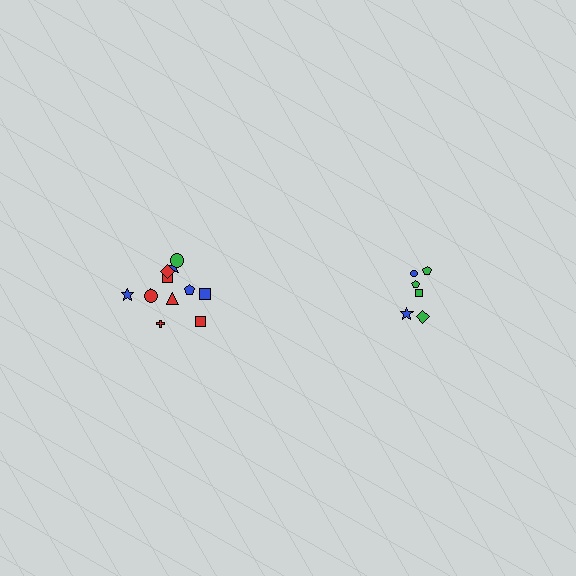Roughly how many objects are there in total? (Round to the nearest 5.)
Roughly 20 objects in total.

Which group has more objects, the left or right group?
The left group.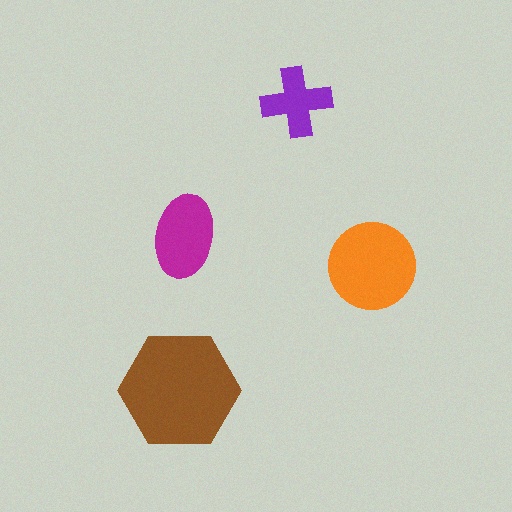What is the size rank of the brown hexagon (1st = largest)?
1st.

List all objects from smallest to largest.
The purple cross, the magenta ellipse, the orange circle, the brown hexagon.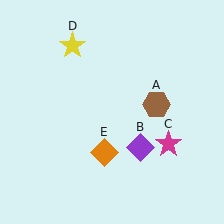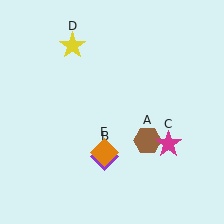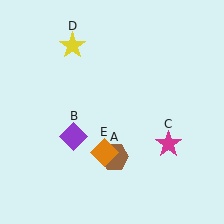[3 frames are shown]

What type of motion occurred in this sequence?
The brown hexagon (object A), purple diamond (object B) rotated clockwise around the center of the scene.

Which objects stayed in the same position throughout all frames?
Magenta star (object C) and yellow star (object D) and orange diamond (object E) remained stationary.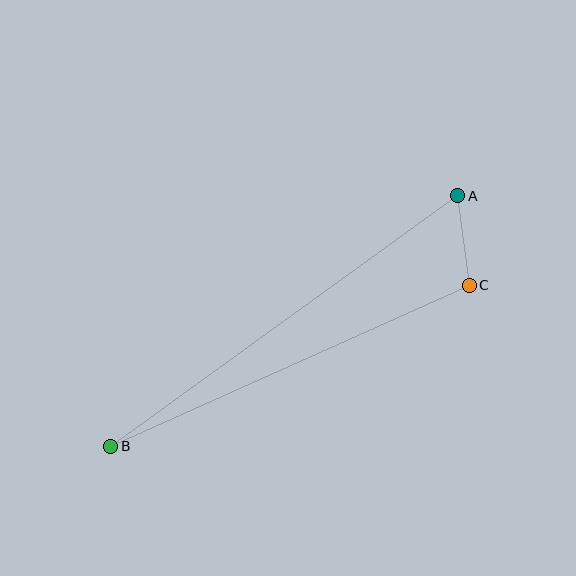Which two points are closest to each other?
Points A and C are closest to each other.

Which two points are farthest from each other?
Points A and B are farthest from each other.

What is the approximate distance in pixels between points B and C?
The distance between B and C is approximately 393 pixels.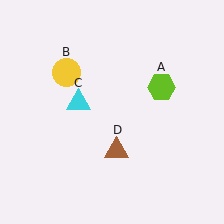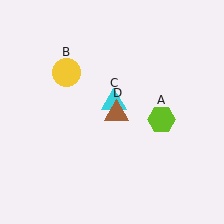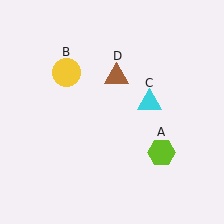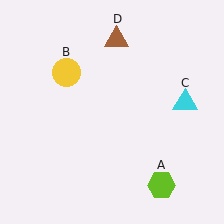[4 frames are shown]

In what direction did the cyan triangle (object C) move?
The cyan triangle (object C) moved right.